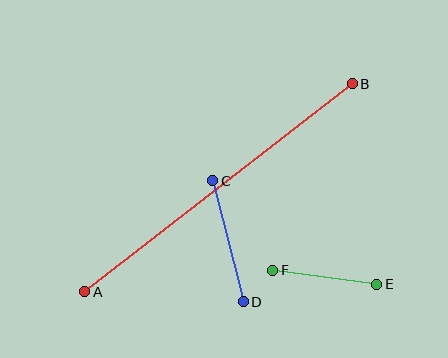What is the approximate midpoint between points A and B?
The midpoint is at approximately (219, 188) pixels.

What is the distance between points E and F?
The distance is approximately 105 pixels.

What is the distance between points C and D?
The distance is approximately 125 pixels.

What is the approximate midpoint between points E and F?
The midpoint is at approximately (325, 277) pixels.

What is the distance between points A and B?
The distance is approximately 339 pixels.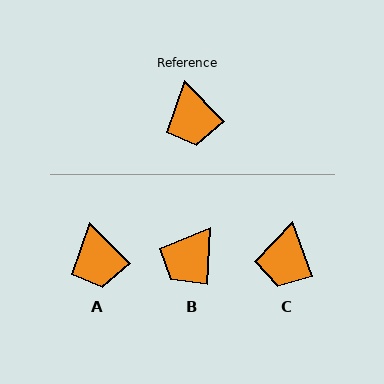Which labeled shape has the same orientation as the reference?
A.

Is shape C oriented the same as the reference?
No, it is off by about 25 degrees.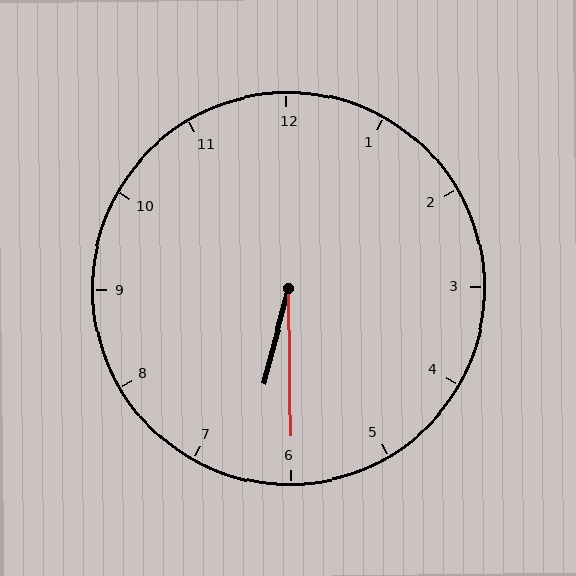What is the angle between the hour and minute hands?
Approximately 15 degrees.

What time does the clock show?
6:30.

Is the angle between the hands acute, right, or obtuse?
It is acute.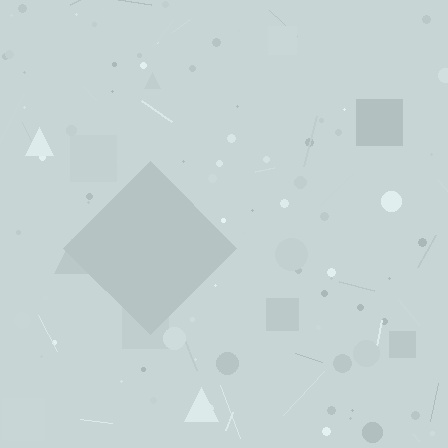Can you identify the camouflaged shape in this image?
The camouflaged shape is a diamond.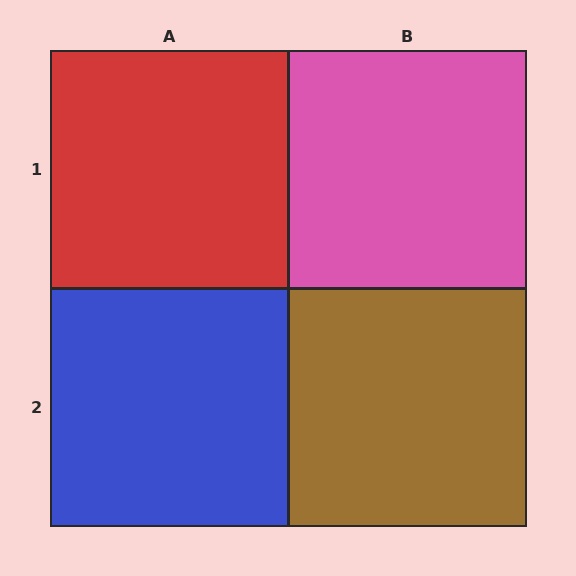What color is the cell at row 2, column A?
Blue.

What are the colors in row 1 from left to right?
Red, pink.